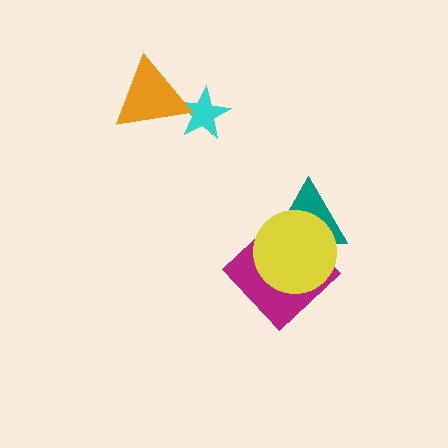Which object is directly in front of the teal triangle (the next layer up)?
The magenta diamond is directly in front of the teal triangle.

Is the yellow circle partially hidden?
No, no other shape covers it.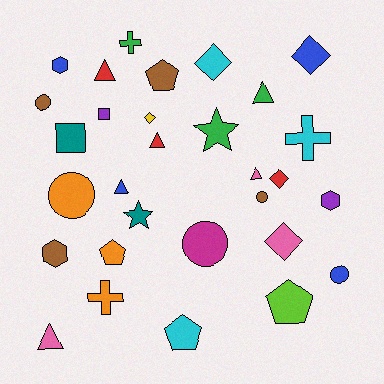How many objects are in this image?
There are 30 objects.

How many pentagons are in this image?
There are 4 pentagons.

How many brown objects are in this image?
There are 4 brown objects.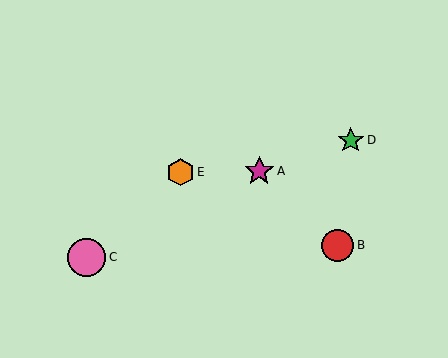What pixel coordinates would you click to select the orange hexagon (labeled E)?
Click at (181, 172) to select the orange hexagon E.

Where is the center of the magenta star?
The center of the magenta star is at (259, 171).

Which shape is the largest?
The pink circle (labeled C) is the largest.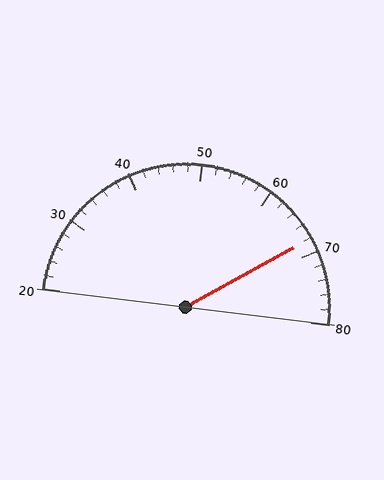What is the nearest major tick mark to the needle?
The nearest major tick mark is 70.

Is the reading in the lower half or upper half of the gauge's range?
The reading is in the upper half of the range (20 to 80).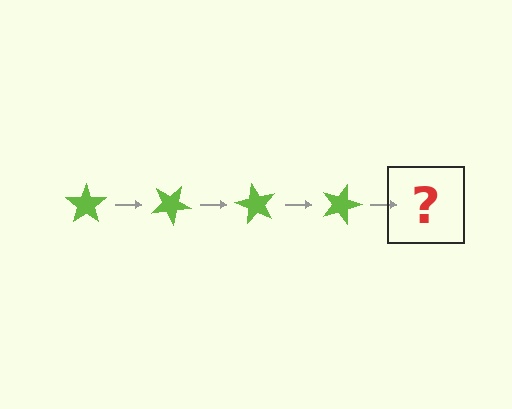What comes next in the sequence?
The next element should be a lime star rotated 120 degrees.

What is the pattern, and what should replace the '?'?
The pattern is that the star rotates 30 degrees each step. The '?' should be a lime star rotated 120 degrees.